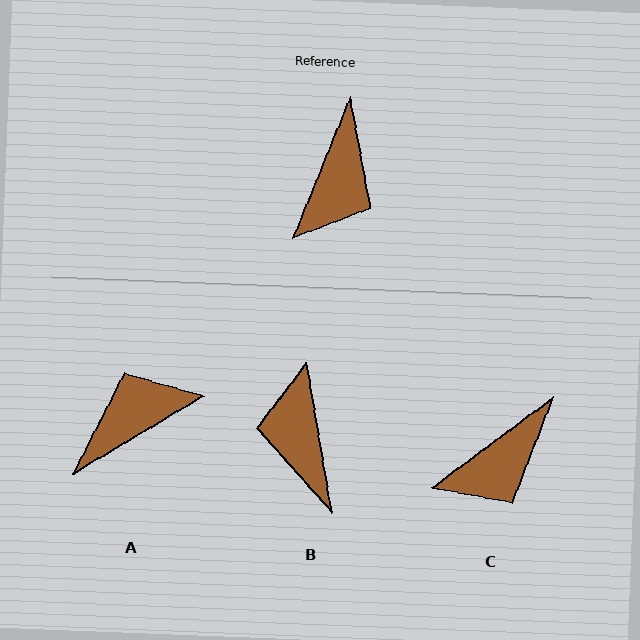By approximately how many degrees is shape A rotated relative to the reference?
Approximately 143 degrees counter-clockwise.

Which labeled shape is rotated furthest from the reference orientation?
B, about 149 degrees away.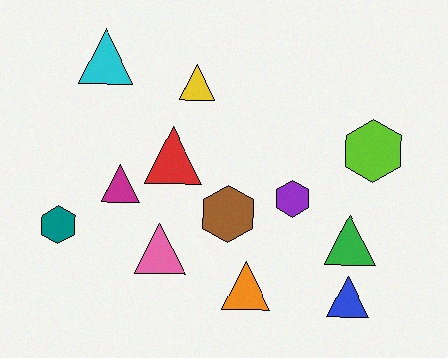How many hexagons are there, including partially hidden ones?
There are 4 hexagons.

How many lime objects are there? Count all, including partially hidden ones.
There is 1 lime object.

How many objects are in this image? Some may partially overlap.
There are 12 objects.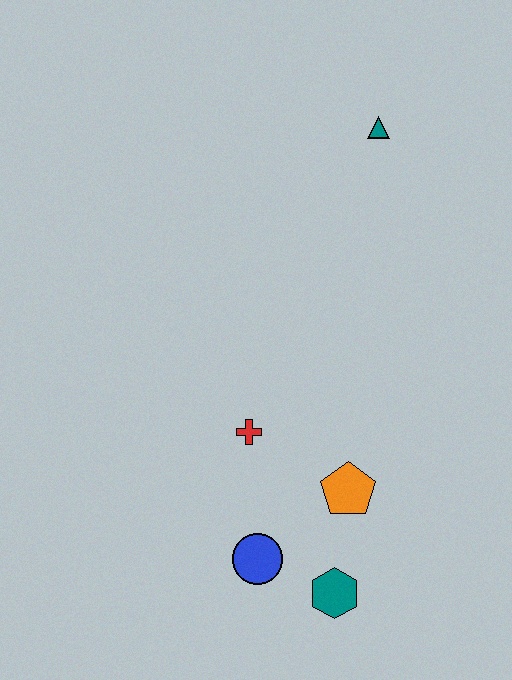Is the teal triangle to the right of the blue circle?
Yes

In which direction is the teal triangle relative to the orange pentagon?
The teal triangle is above the orange pentagon.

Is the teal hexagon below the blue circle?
Yes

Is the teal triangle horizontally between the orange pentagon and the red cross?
No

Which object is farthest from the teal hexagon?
The teal triangle is farthest from the teal hexagon.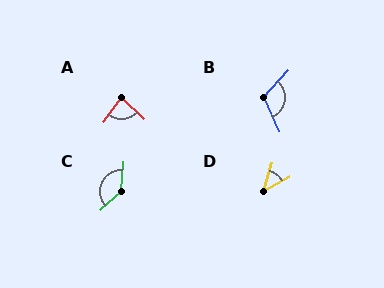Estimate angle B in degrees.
Approximately 114 degrees.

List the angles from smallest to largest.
D (43°), A (82°), B (114°), C (137°).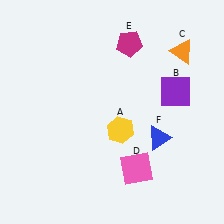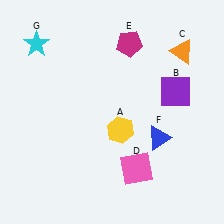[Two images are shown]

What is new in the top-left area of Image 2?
A cyan star (G) was added in the top-left area of Image 2.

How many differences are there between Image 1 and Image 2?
There is 1 difference between the two images.